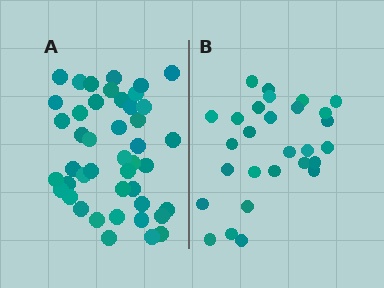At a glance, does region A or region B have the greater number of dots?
Region A (the left region) has more dots.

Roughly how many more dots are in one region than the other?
Region A has approximately 15 more dots than region B.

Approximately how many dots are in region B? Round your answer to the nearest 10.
About 30 dots. (The exact count is 28, which rounds to 30.)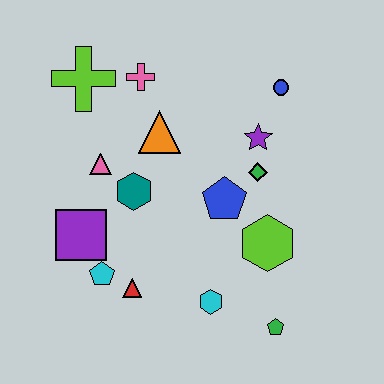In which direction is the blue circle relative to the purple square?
The blue circle is to the right of the purple square.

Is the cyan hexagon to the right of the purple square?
Yes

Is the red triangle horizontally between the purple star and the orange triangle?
No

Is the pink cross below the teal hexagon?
No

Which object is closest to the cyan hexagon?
The green pentagon is closest to the cyan hexagon.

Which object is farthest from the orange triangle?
The green pentagon is farthest from the orange triangle.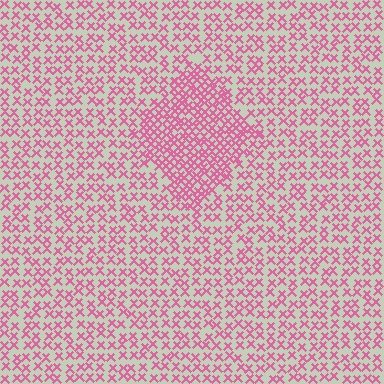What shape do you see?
I see a diamond.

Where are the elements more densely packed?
The elements are more densely packed inside the diamond boundary.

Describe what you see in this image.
The image contains small pink elements arranged at two different densities. A diamond-shaped region is visible where the elements are more densely packed than the surrounding area.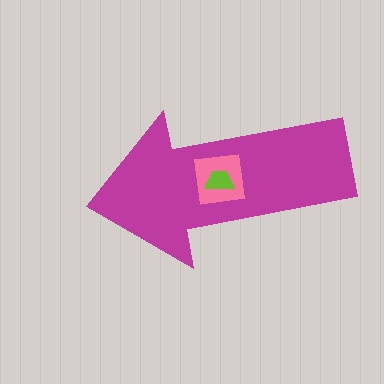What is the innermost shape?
The lime trapezoid.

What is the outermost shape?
The magenta arrow.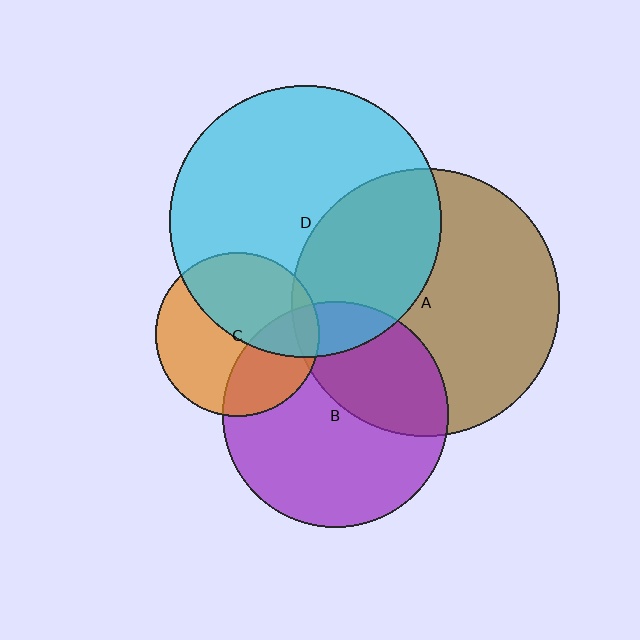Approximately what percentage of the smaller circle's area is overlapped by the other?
Approximately 15%.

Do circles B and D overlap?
Yes.